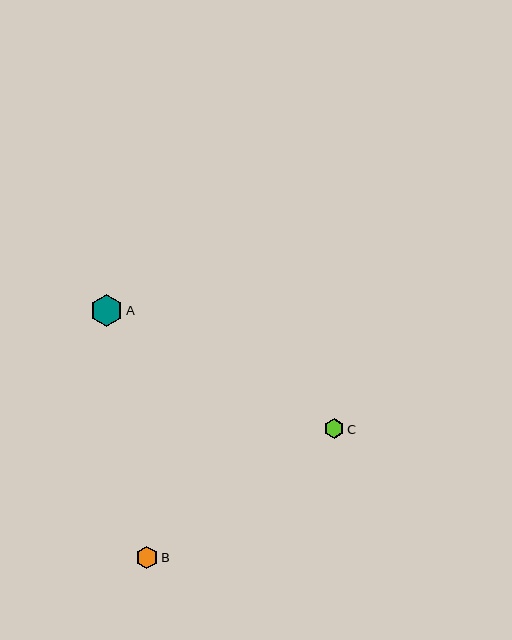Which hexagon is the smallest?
Hexagon C is the smallest with a size of approximately 20 pixels.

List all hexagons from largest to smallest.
From largest to smallest: A, B, C.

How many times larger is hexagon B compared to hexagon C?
Hexagon B is approximately 1.1 times the size of hexagon C.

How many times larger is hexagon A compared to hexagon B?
Hexagon A is approximately 1.4 times the size of hexagon B.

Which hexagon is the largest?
Hexagon A is the largest with a size of approximately 33 pixels.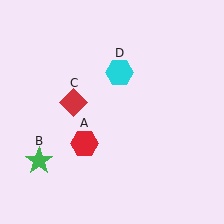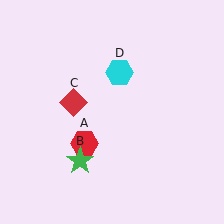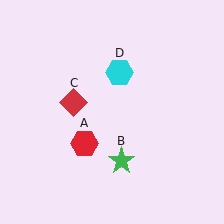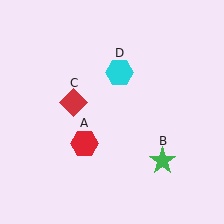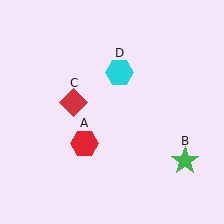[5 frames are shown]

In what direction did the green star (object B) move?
The green star (object B) moved right.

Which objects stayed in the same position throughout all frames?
Red hexagon (object A) and red diamond (object C) and cyan hexagon (object D) remained stationary.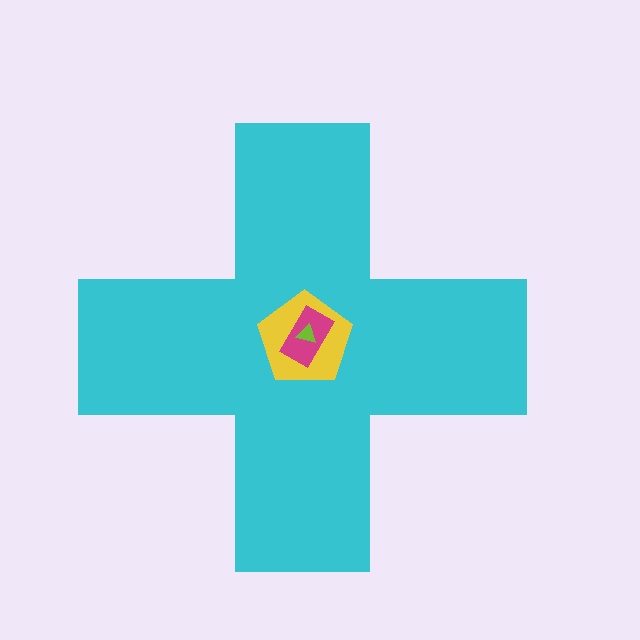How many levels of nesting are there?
4.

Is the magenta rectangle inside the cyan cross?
Yes.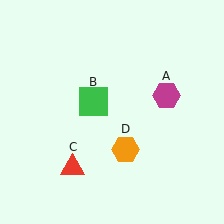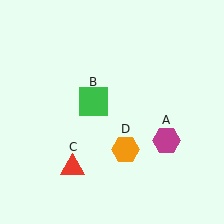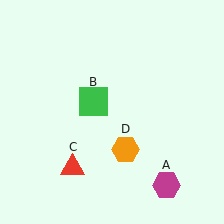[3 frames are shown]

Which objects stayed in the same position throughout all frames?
Green square (object B) and red triangle (object C) and orange hexagon (object D) remained stationary.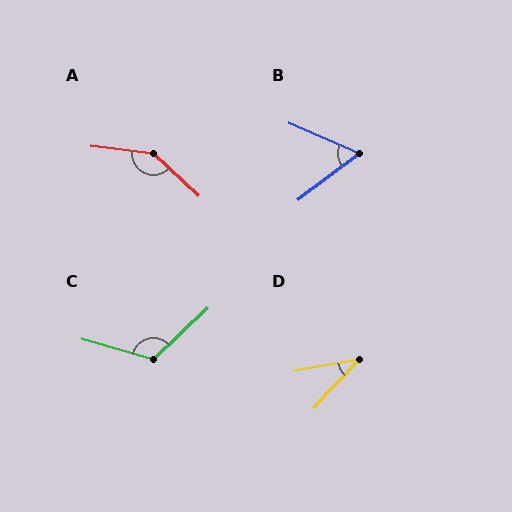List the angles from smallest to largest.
D (38°), B (61°), C (121°), A (144°).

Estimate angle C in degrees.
Approximately 121 degrees.